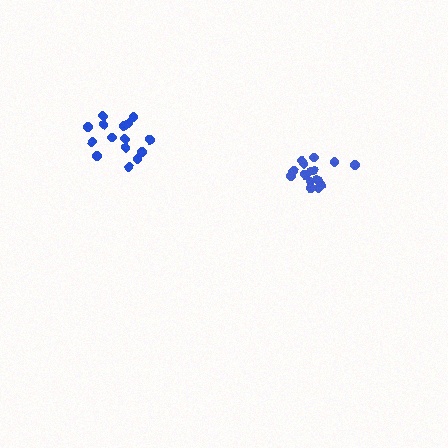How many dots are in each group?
Group 1: 16 dots, Group 2: 15 dots (31 total).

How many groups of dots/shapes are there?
There are 2 groups.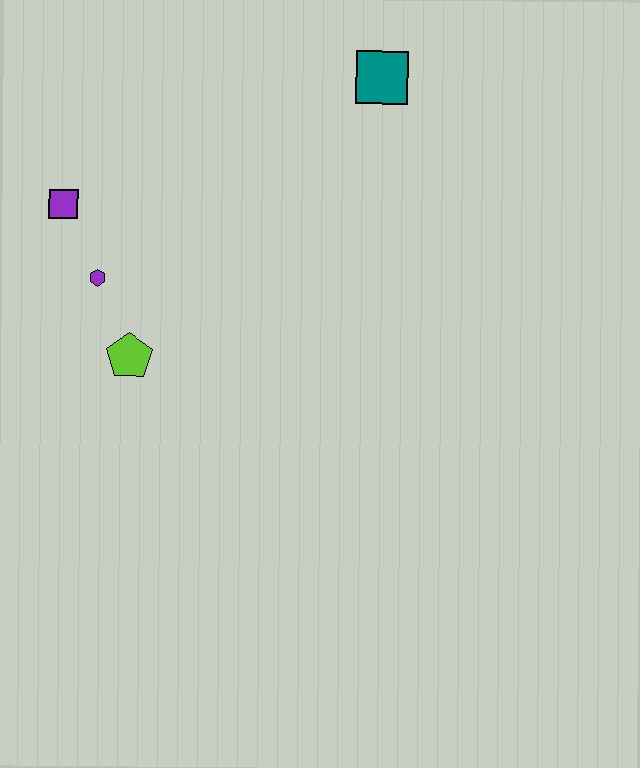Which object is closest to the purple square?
The purple hexagon is closest to the purple square.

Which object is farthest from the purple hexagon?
The teal square is farthest from the purple hexagon.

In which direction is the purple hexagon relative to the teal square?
The purple hexagon is to the left of the teal square.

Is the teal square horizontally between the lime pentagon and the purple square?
No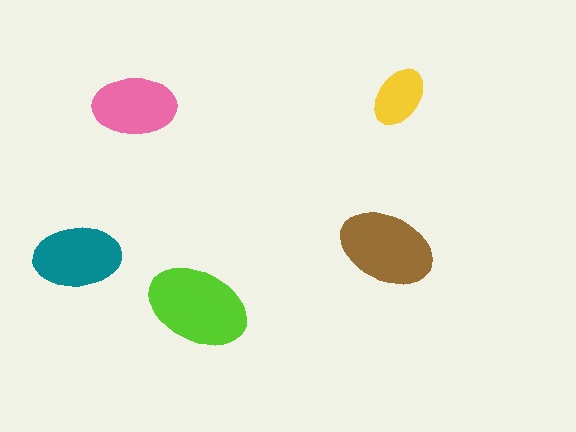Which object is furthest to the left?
The teal ellipse is leftmost.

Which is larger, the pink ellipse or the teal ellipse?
The teal one.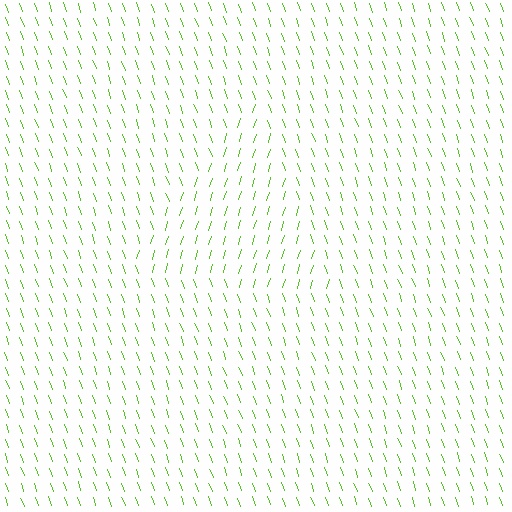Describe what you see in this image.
The image is filled with small lime line segments. A triangle region in the image has lines oriented differently from the surrounding lines, creating a visible texture boundary.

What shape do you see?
I see a triangle.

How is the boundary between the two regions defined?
The boundary is defined purely by a change in line orientation (approximately 36 degrees difference). All lines are the same color and thickness.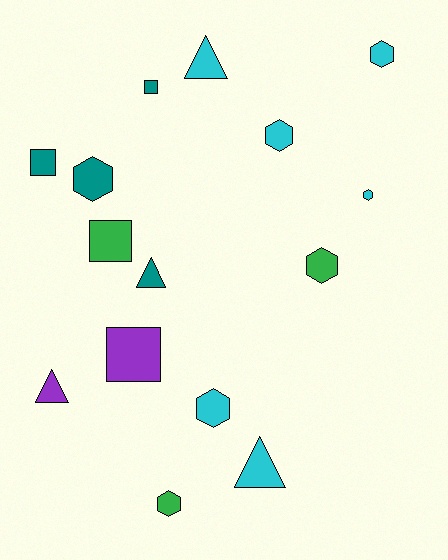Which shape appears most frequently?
Hexagon, with 7 objects.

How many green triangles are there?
There are no green triangles.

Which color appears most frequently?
Cyan, with 6 objects.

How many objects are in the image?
There are 15 objects.